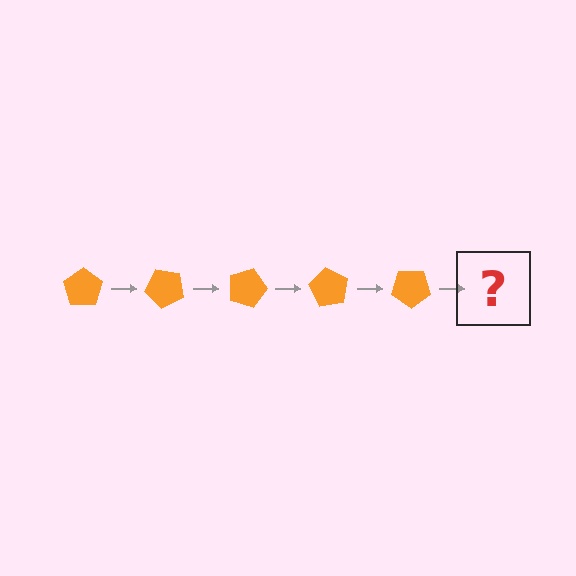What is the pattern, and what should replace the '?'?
The pattern is that the pentagon rotates 45 degrees each step. The '?' should be an orange pentagon rotated 225 degrees.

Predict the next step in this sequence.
The next step is an orange pentagon rotated 225 degrees.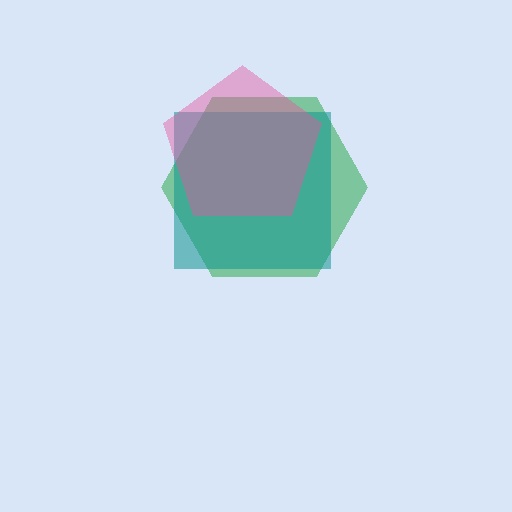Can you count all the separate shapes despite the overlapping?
Yes, there are 3 separate shapes.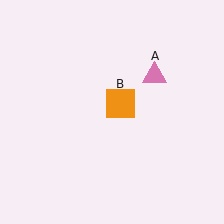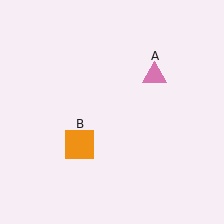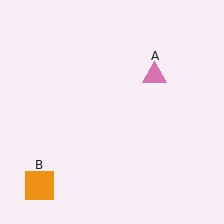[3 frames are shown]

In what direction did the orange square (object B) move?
The orange square (object B) moved down and to the left.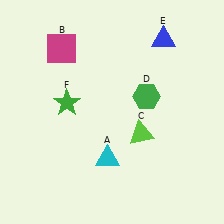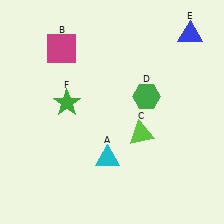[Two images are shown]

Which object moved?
The blue triangle (E) moved right.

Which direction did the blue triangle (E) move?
The blue triangle (E) moved right.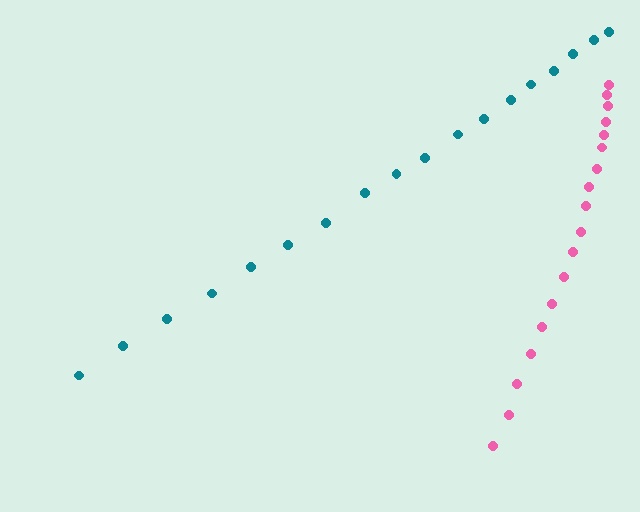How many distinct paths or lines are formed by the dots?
There are 2 distinct paths.